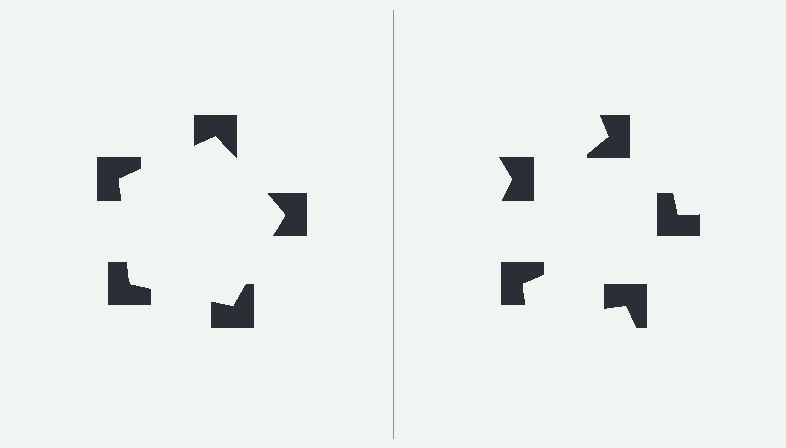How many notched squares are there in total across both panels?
10 — 5 on each side.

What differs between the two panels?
The notched squares are positioned identically on both sides; only the wedge orientations differ. On the left they align to a pentagon; on the right they are misaligned.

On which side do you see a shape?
An illusory pentagon appears on the left side. On the right side the wedge cuts are rotated, so no coherent shape forms.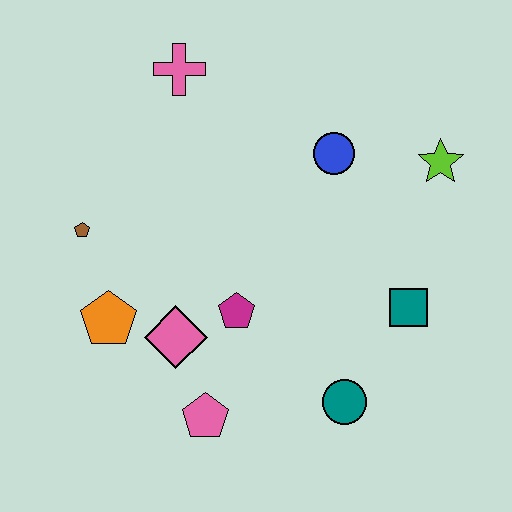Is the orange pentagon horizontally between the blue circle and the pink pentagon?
No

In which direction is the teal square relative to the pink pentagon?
The teal square is to the right of the pink pentagon.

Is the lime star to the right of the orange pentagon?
Yes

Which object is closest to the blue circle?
The lime star is closest to the blue circle.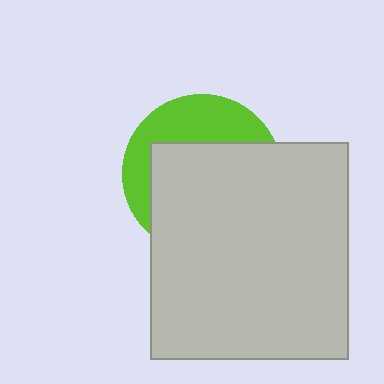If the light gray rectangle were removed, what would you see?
You would see the complete lime circle.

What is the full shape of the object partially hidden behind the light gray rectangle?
The partially hidden object is a lime circle.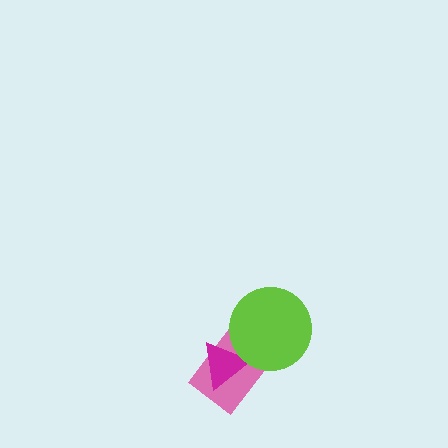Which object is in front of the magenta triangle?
The lime circle is in front of the magenta triangle.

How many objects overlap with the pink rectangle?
2 objects overlap with the pink rectangle.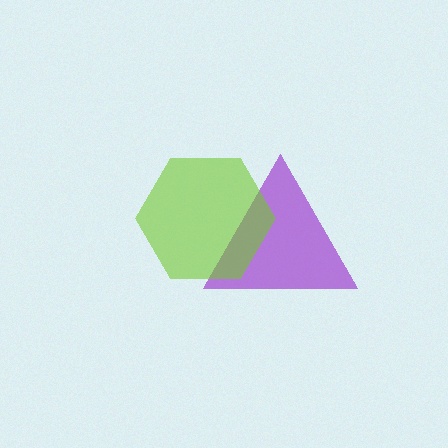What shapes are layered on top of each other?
The layered shapes are: a purple triangle, a lime hexagon.